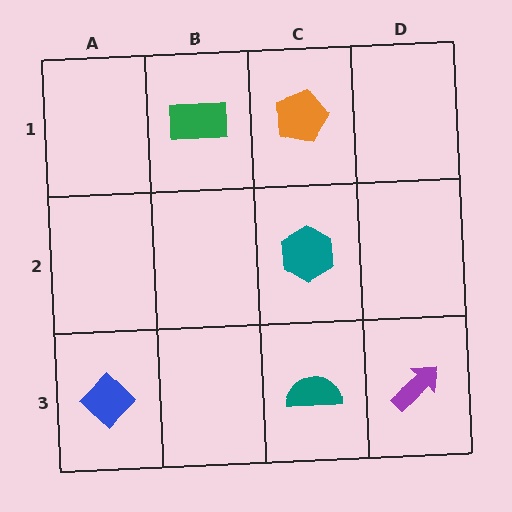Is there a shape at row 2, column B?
No, that cell is empty.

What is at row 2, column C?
A teal hexagon.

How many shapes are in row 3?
3 shapes.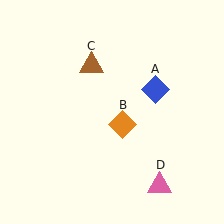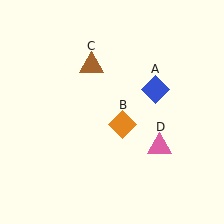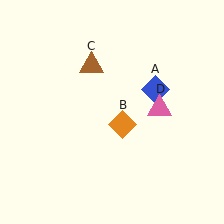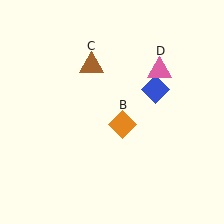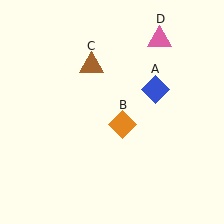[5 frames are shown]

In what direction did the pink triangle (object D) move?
The pink triangle (object D) moved up.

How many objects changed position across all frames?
1 object changed position: pink triangle (object D).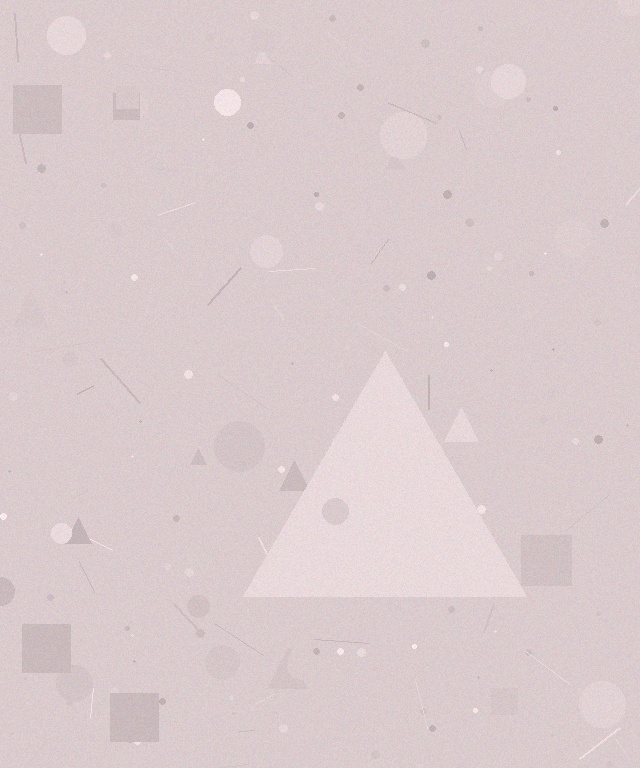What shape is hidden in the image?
A triangle is hidden in the image.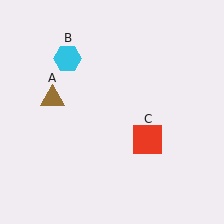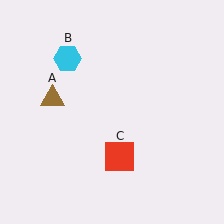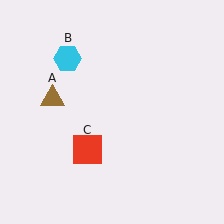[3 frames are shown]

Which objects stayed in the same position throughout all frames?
Brown triangle (object A) and cyan hexagon (object B) remained stationary.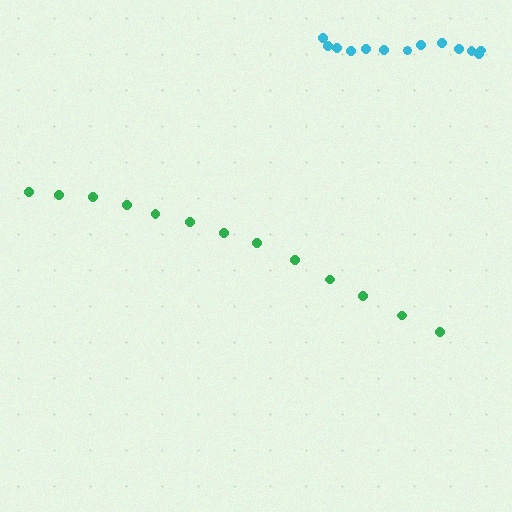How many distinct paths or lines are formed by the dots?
There are 2 distinct paths.